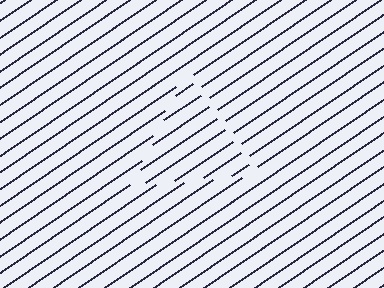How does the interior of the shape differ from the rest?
The interior of the shape contains the same grating, shifted by half a period — the contour is defined by the phase discontinuity where line-ends from the inner and outer gratings abut.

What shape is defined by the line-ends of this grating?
An illusory triangle. The interior of the shape contains the same grating, shifted by half a period — the contour is defined by the phase discontinuity where line-ends from the inner and outer gratings abut.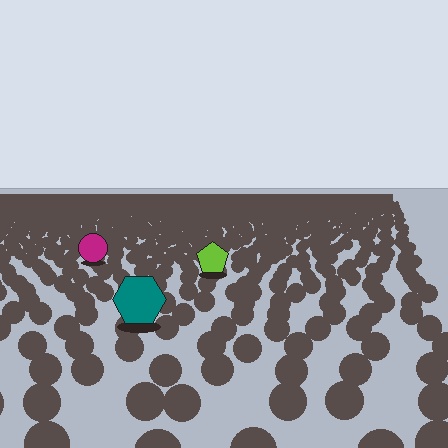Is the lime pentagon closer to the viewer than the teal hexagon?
No. The teal hexagon is closer — you can tell from the texture gradient: the ground texture is coarser near it.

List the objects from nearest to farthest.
From nearest to farthest: the teal hexagon, the lime pentagon, the magenta circle.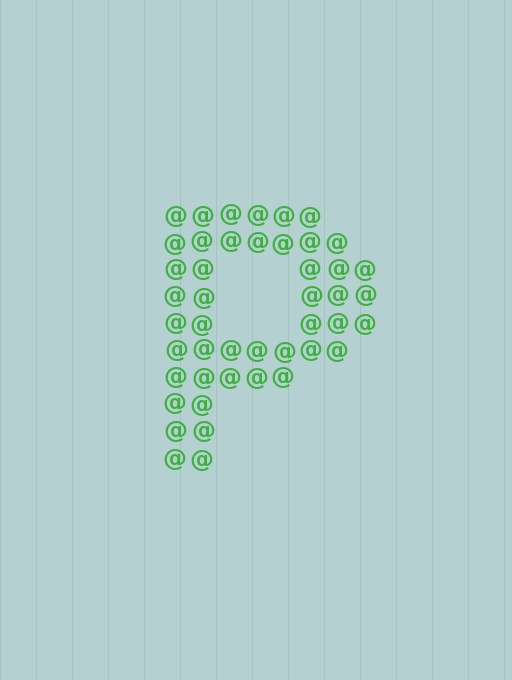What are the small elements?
The small elements are at signs.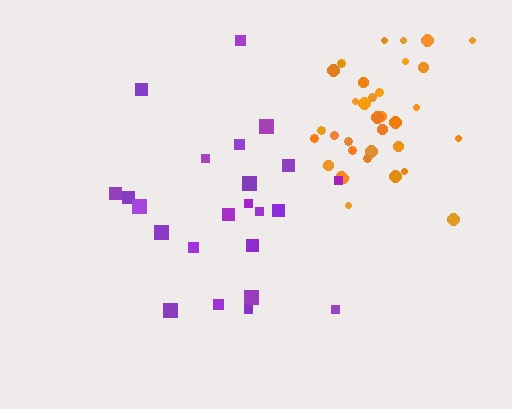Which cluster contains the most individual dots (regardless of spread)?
Orange (34).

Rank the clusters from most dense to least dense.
orange, purple.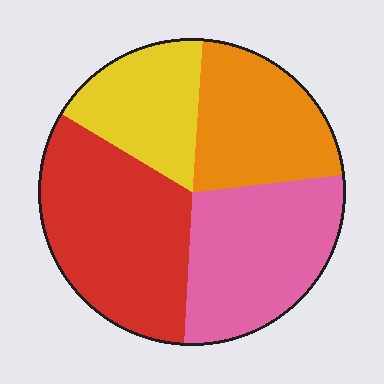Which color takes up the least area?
Yellow, at roughly 20%.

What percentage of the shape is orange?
Orange covers around 20% of the shape.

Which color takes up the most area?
Red, at roughly 35%.